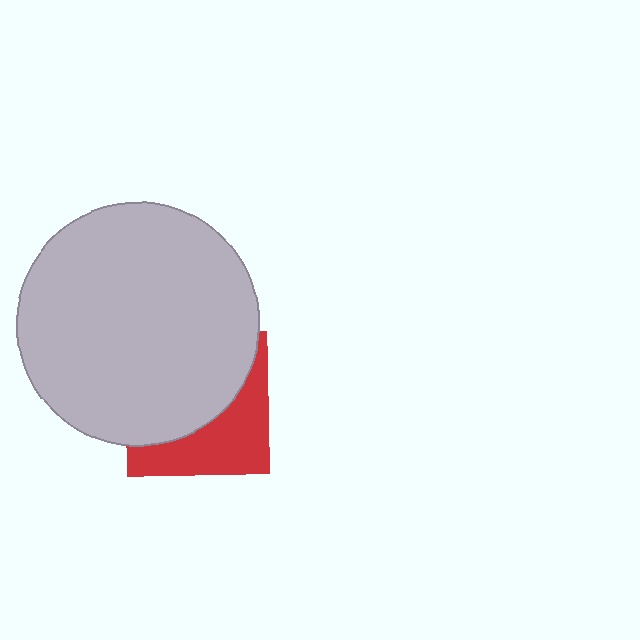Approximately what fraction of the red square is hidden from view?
Roughly 59% of the red square is hidden behind the light gray circle.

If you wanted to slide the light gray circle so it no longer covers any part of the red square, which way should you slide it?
Slide it up — that is the most direct way to separate the two shapes.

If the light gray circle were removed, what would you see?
You would see the complete red square.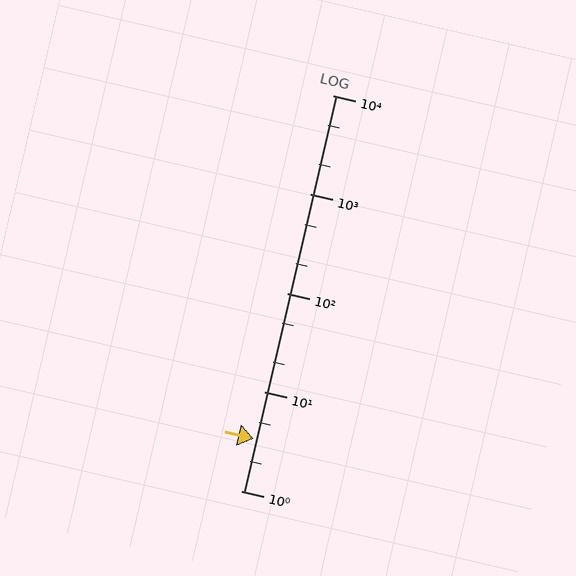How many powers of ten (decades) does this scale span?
The scale spans 4 decades, from 1 to 10000.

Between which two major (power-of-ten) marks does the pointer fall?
The pointer is between 1 and 10.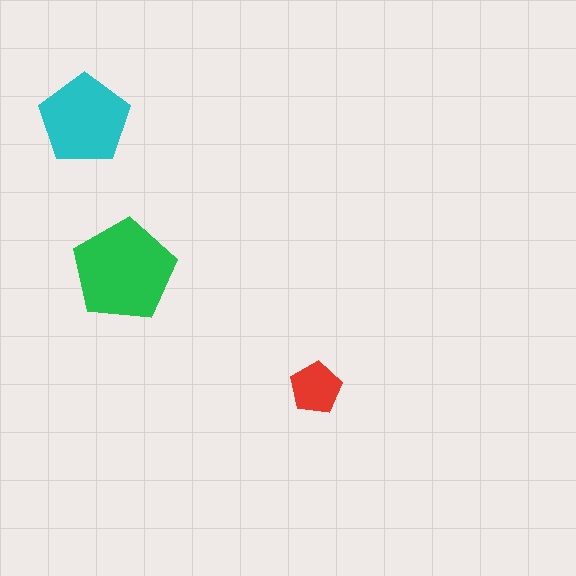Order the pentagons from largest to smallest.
the green one, the cyan one, the red one.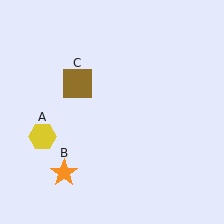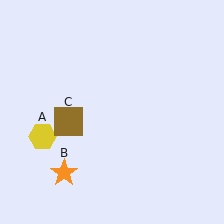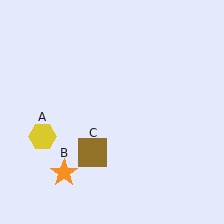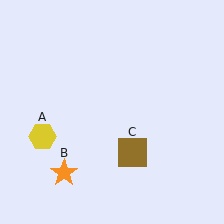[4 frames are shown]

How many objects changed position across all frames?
1 object changed position: brown square (object C).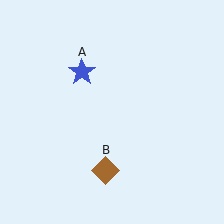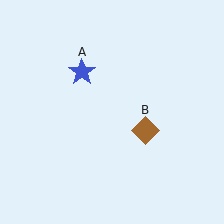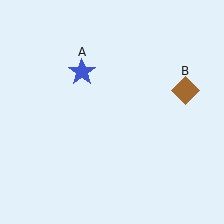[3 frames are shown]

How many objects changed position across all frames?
1 object changed position: brown diamond (object B).